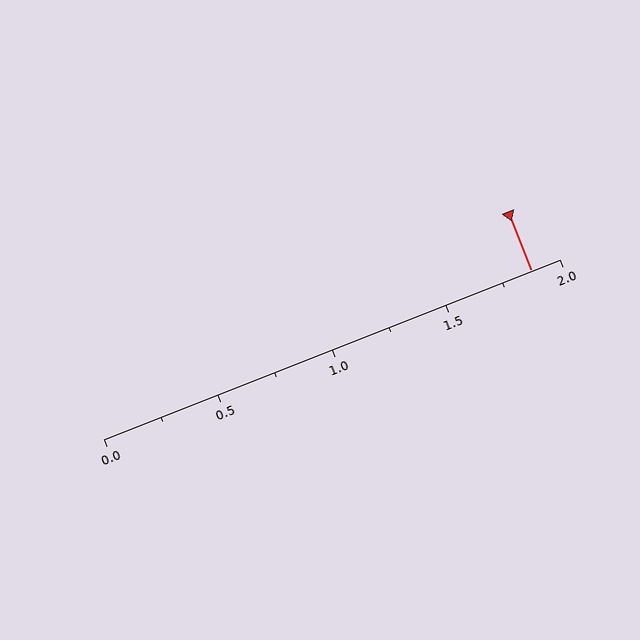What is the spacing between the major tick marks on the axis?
The major ticks are spaced 0.5 apart.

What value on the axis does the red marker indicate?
The marker indicates approximately 1.88.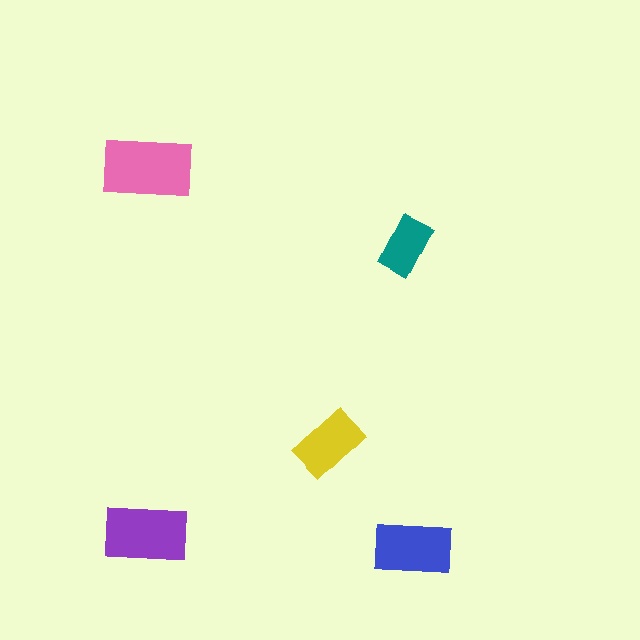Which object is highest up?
The pink rectangle is topmost.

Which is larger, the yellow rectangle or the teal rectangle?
The yellow one.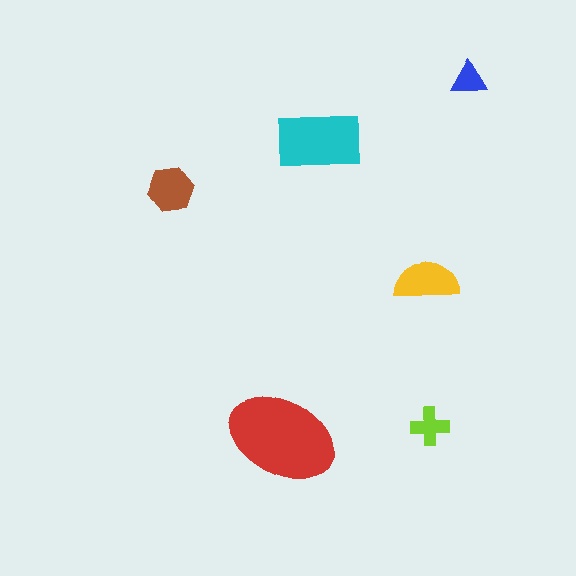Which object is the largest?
The red ellipse.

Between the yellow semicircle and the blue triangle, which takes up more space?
The yellow semicircle.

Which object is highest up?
The blue triangle is topmost.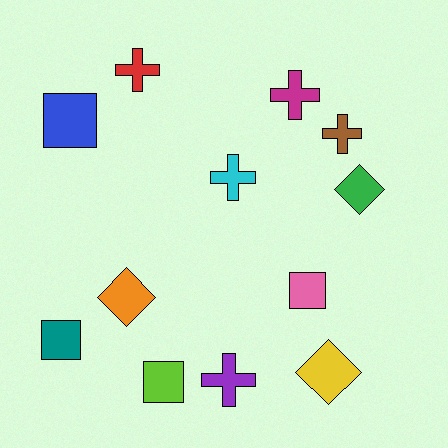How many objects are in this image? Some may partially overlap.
There are 12 objects.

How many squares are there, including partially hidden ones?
There are 4 squares.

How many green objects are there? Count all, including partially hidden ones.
There is 1 green object.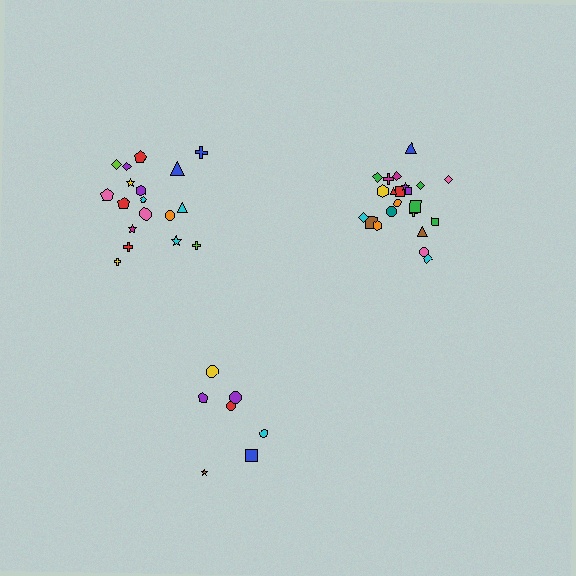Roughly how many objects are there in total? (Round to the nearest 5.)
Roughly 45 objects in total.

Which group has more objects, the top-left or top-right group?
The top-right group.